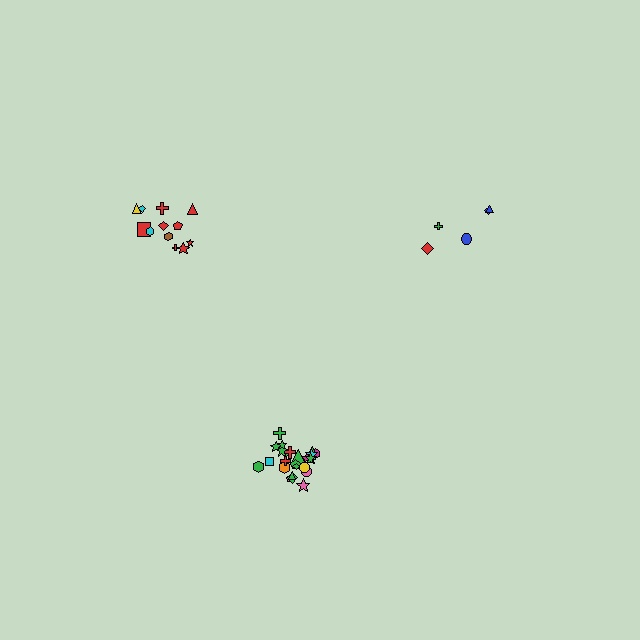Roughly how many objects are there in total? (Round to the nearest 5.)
Roughly 40 objects in total.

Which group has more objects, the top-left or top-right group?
The top-left group.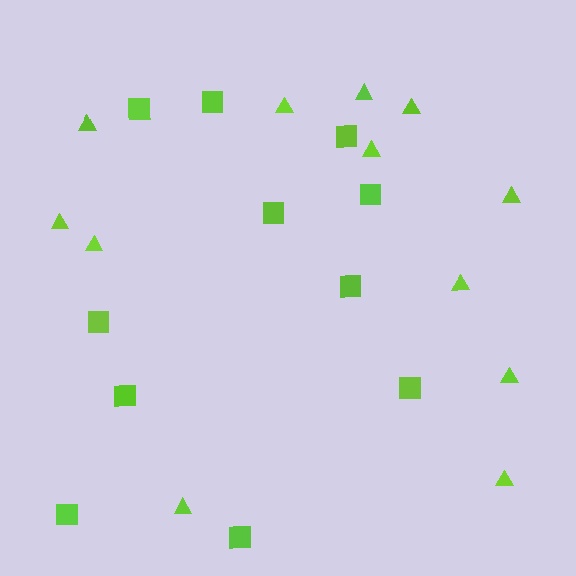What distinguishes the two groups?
There are 2 groups: one group of squares (11) and one group of triangles (12).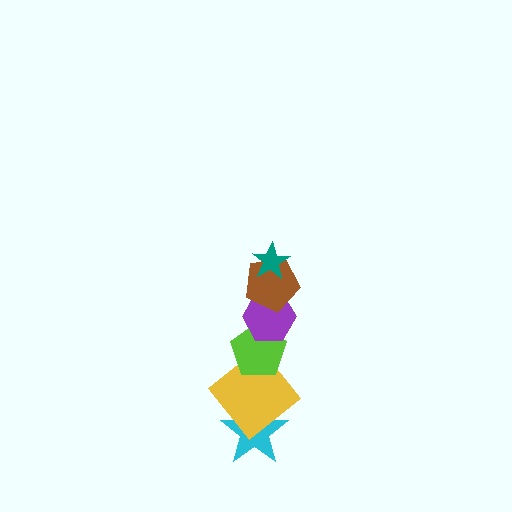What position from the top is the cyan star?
The cyan star is 6th from the top.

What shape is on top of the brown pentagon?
The teal star is on top of the brown pentagon.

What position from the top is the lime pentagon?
The lime pentagon is 4th from the top.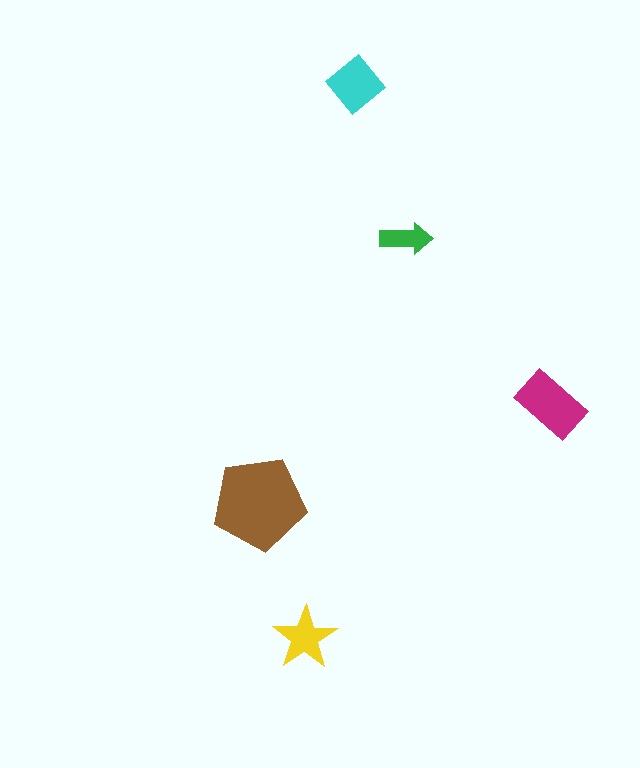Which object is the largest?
The brown pentagon.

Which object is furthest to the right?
The magenta rectangle is rightmost.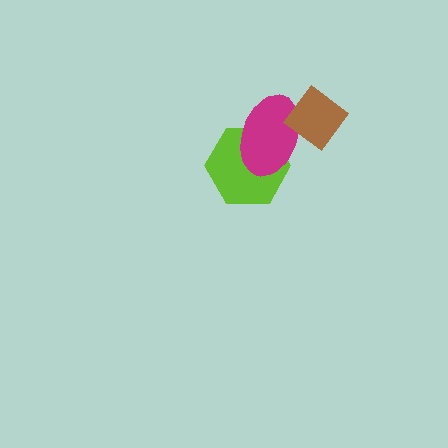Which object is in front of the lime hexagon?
The magenta ellipse is in front of the lime hexagon.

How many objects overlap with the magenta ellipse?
2 objects overlap with the magenta ellipse.